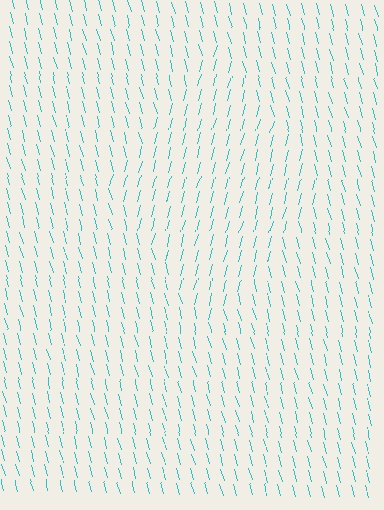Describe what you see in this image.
The image is filled with small cyan line segments. A diamond region in the image has lines oriented differently from the surrounding lines, creating a visible texture boundary.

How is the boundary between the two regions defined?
The boundary is defined purely by a change in line orientation (approximately 30 degrees difference). All lines are the same color and thickness.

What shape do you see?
I see a diamond.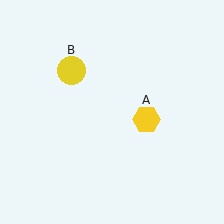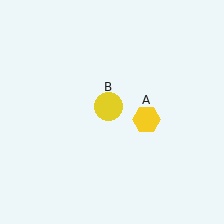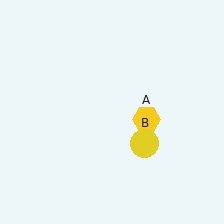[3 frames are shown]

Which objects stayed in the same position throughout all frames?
Yellow hexagon (object A) remained stationary.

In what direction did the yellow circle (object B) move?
The yellow circle (object B) moved down and to the right.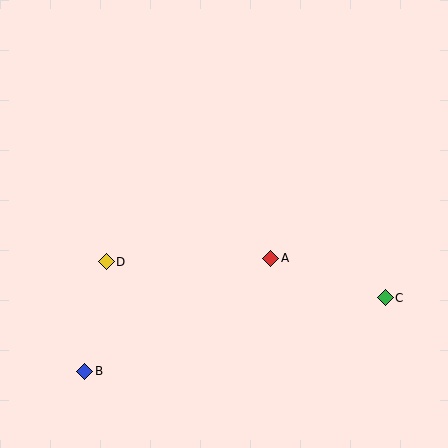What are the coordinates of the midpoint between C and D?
The midpoint between C and D is at (246, 280).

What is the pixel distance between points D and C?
The distance between D and C is 282 pixels.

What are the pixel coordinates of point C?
Point C is at (385, 298).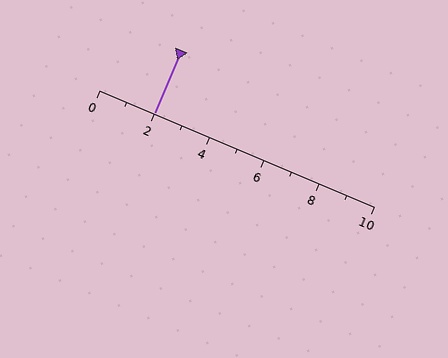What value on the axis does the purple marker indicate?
The marker indicates approximately 2.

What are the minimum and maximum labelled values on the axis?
The axis runs from 0 to 10.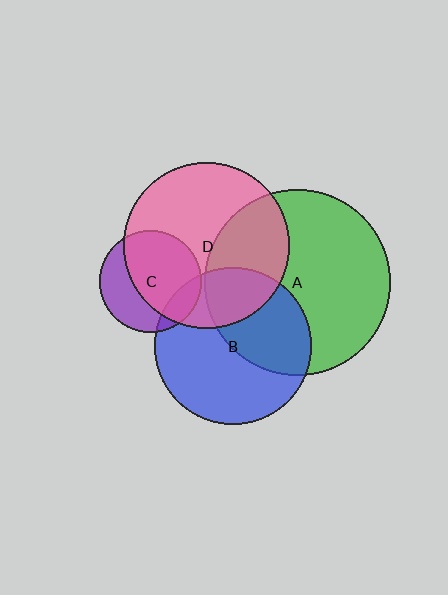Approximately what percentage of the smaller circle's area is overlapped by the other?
Approximately 35%.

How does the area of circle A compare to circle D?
Approximately 1.3 times.